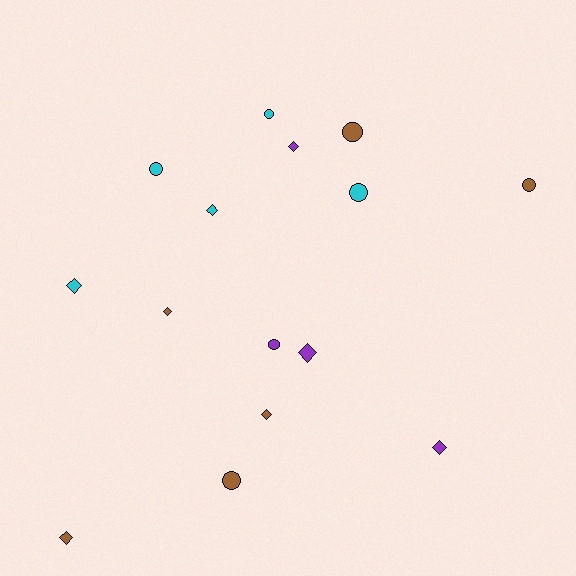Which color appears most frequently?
Brown, with 6 objects.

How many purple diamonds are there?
There are 3 purple diamonds.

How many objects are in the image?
There are 15 objects.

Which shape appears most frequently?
Diamond, with 8 objects.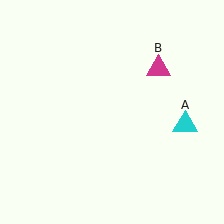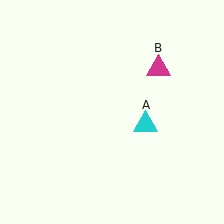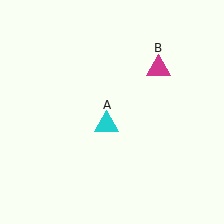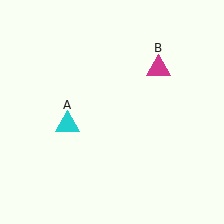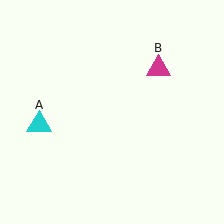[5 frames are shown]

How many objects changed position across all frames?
1 object changed position: cyan triangle (object A).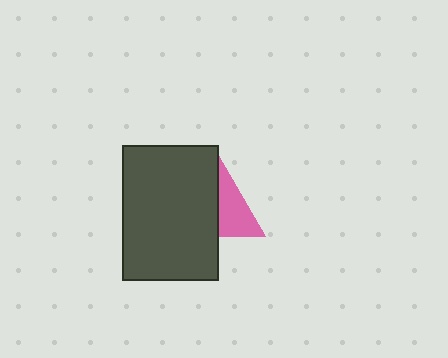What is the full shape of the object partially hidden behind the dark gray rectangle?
The partially hidden object is a pink triangle.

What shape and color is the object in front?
The object in front is a dark gray rectangle.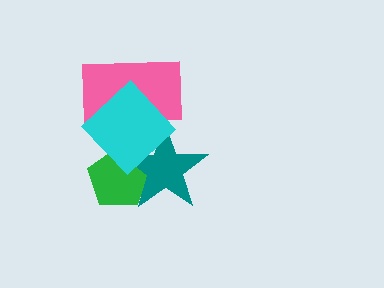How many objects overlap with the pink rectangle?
2 objects overlap with the pink rectangle.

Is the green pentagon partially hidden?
Yes, it is partially covered by another shape.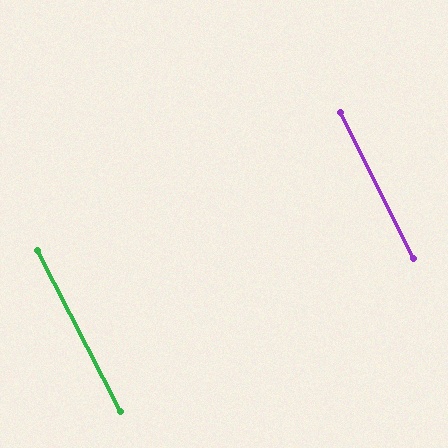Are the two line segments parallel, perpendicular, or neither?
Parallel — their directions differ by only 0.6°.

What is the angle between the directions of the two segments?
Approximately 1 degree.